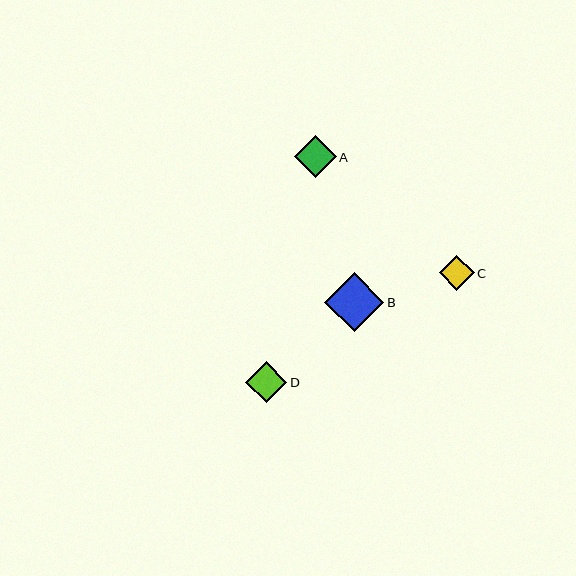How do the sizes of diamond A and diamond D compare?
Diamond A and diamond D are approximately the same size.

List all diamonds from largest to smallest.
From largest to smallest: B, A, D, C.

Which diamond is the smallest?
Diamond C is the smallest with a size of approximately 35 pixels.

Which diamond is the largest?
Diamond B is the largest with a size of approximately 59 pixels.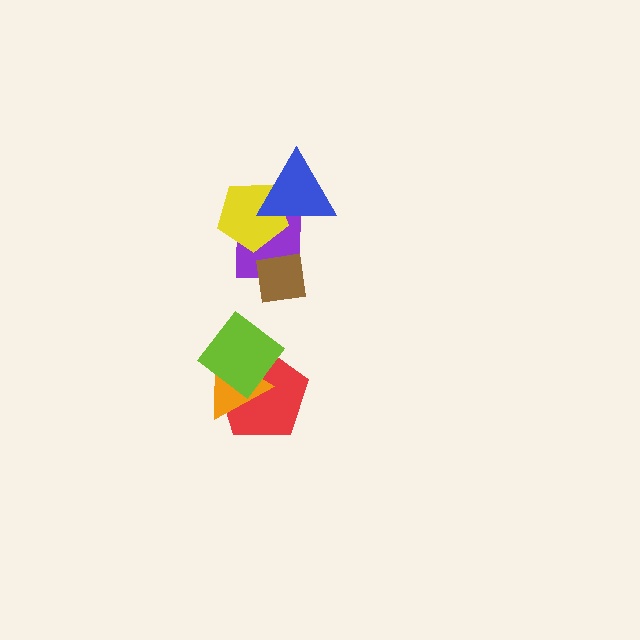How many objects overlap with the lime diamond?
2 objects overlap with the lime diamond.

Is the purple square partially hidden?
Yes, it is partially covered by another shape.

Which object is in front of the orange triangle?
The lime diamond is in front of the orange triangle.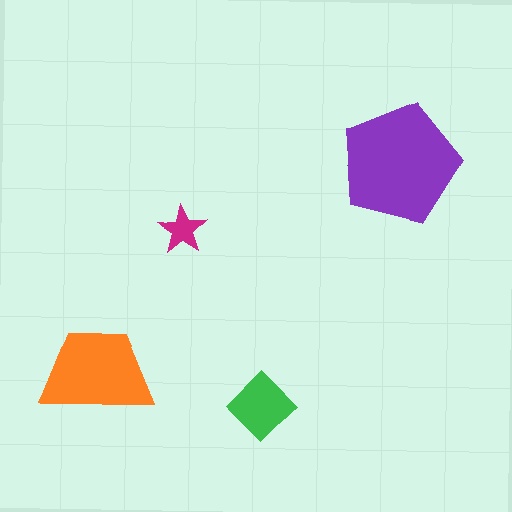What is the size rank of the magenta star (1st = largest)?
4th.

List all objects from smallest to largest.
The magenta star, the green diamond, the orange trapezoid, the purple pentagon.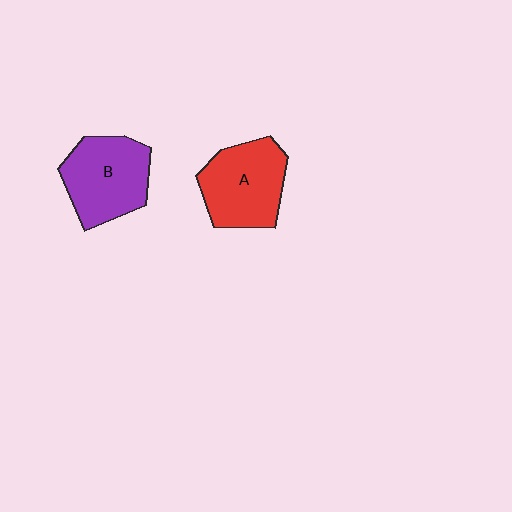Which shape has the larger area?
Shape A (red).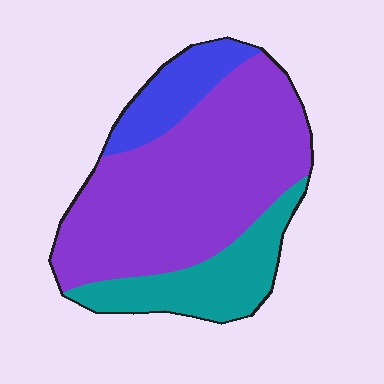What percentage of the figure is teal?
Teal covers around 20% of the figure.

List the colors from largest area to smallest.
From largest to smallest: purple, teal, blue.